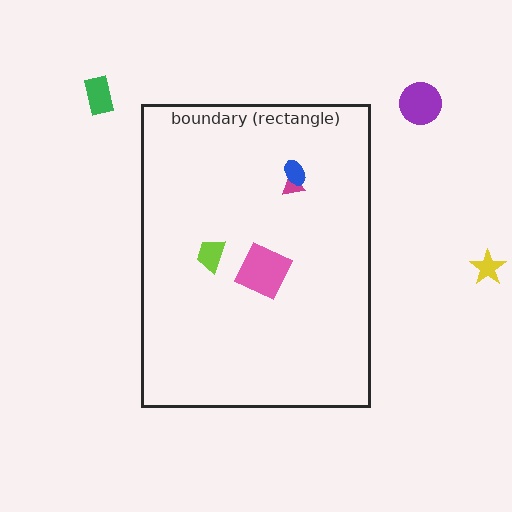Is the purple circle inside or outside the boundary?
Outside.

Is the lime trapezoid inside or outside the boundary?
Inside.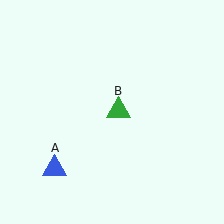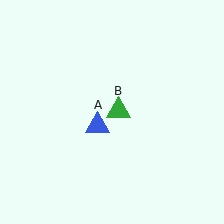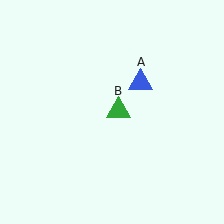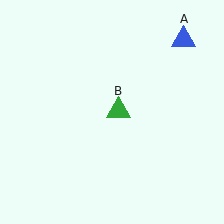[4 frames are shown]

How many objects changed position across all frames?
1 object changed position: blue triangle (object A).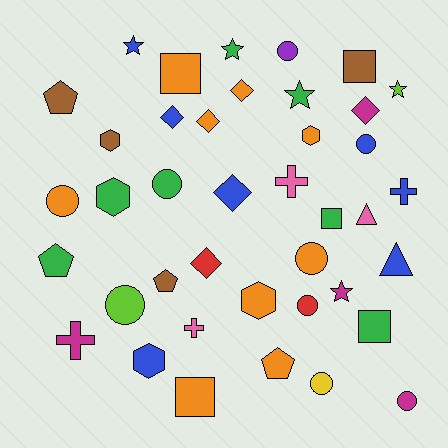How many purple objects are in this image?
There is 1 purple object.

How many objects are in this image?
There are 40 objects.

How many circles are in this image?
There are 9 circles.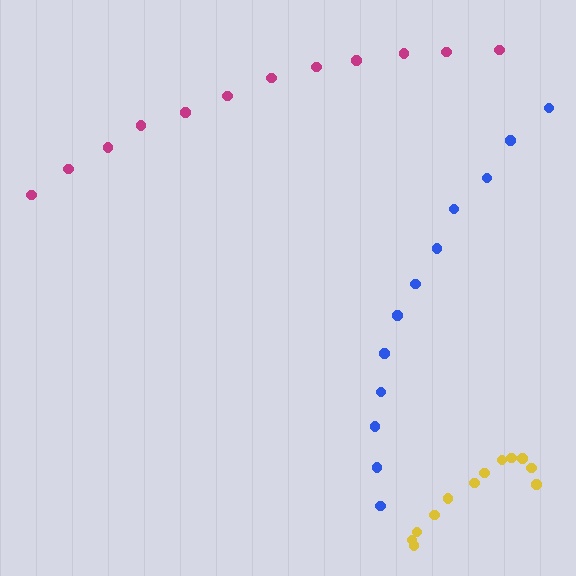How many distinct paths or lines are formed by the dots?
There are 3 distinct paths.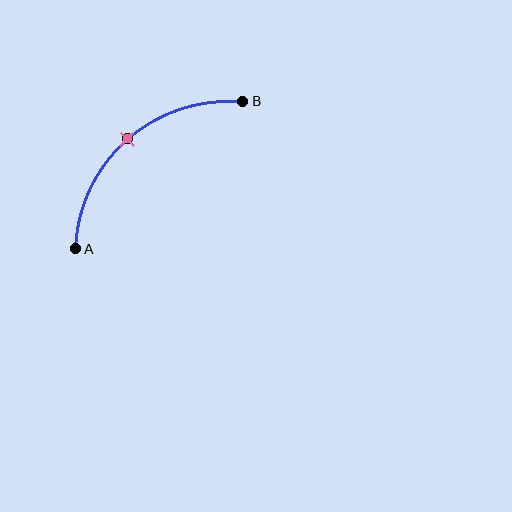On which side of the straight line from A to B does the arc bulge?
The arc bulges above and to the left of the straight line connecting A and B.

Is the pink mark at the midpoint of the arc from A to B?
Yes. The pink mark lies on the arc at equal arc-length from both A and B — it is the arc midpoint.